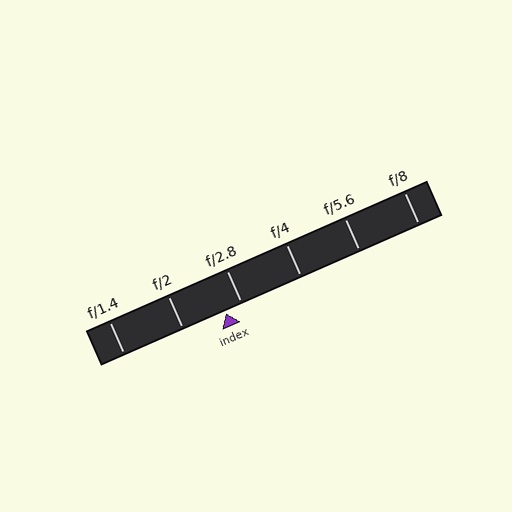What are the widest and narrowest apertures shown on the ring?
The widest aperture shown is f/1.4 and the narrowest is f/8.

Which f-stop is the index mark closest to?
The index mark is closest to f/2.8.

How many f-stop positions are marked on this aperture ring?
There are 6 f-stop positions marked.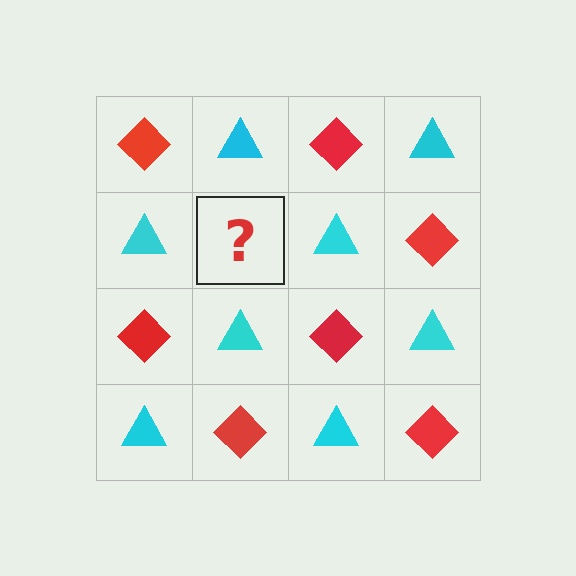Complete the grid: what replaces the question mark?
The question mark should be replaced with a red diamond.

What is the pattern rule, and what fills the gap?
The rule is that it alternates red diamond and cyan triangle in a checkerboard pattern. The gap should be filled with a red diamond.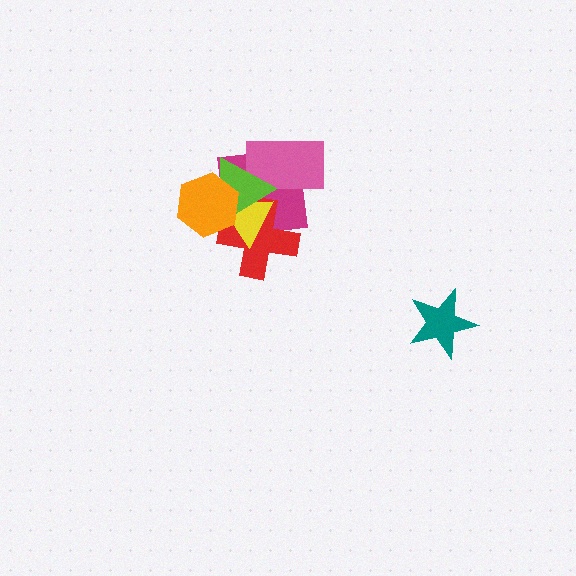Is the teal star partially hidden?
No, no other shape covers it.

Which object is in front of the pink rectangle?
The lime triangle is in front of the pink rectangle.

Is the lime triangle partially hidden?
Yes, it is partially covered by another shape.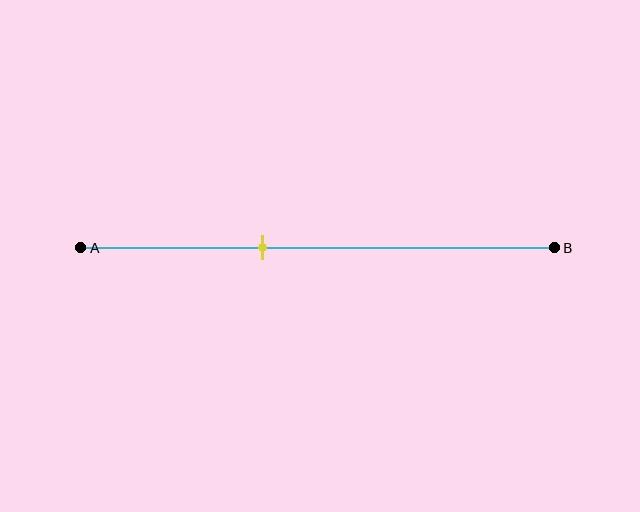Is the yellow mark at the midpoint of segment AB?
No, the mark is at about 40% from A, not at the 50% midpoint.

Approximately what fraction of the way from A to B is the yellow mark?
The yellow mark is approximately 40% of the way from A to B.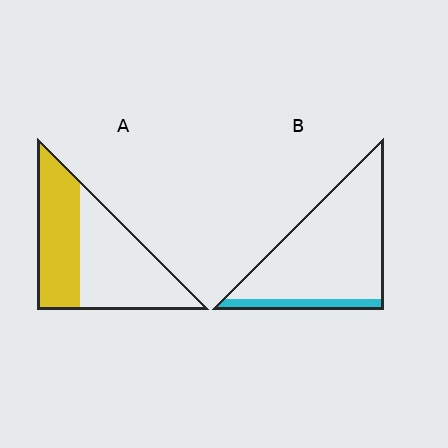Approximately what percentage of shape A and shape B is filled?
A is approximately 45% and B is approximately 10%.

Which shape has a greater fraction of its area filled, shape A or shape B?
Shape A.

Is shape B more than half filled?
No.